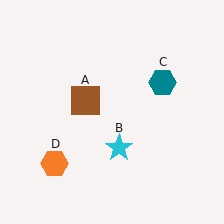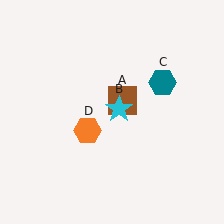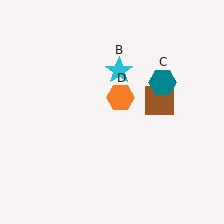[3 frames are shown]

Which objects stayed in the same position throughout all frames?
Teal hexagon (object C) remained stationary.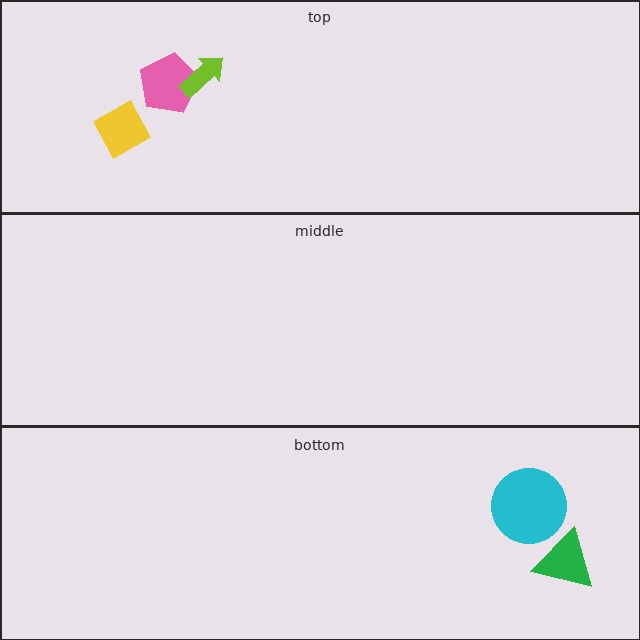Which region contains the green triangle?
The bottom region.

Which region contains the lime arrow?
The top region.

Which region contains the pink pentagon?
The top region.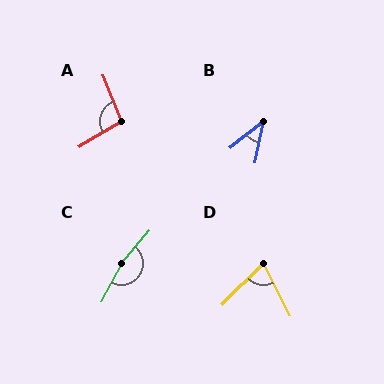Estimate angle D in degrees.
Approximately 71 degrees.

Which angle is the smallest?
B, at approximately 40 degrees.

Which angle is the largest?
C, at approximately 168 degrees.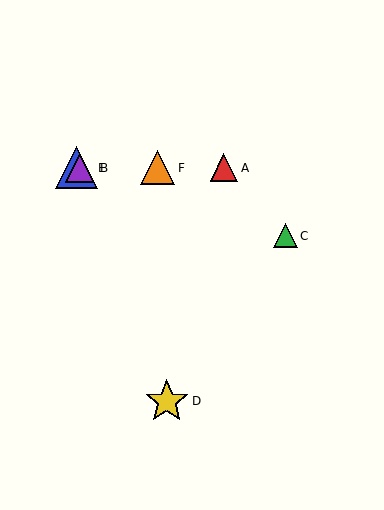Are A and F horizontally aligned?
Yes, both are at y≈168.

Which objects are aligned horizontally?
Objects A, B, E, F are aligned horizontally.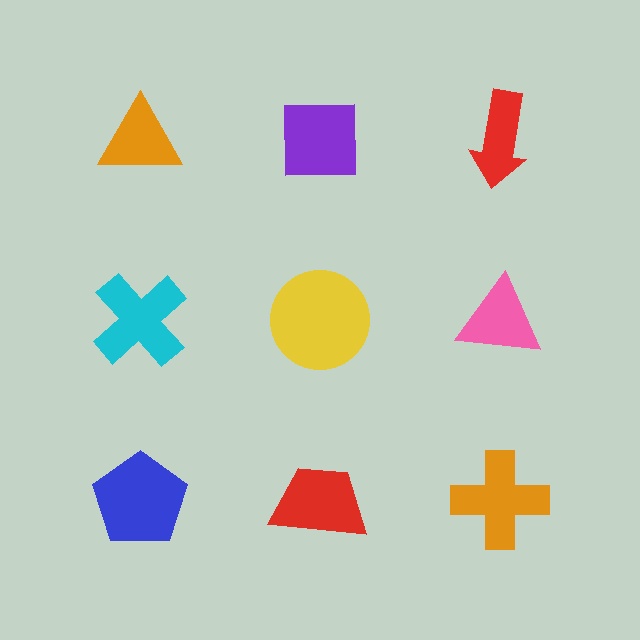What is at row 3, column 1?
A blue pentagon.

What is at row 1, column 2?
A purple square.